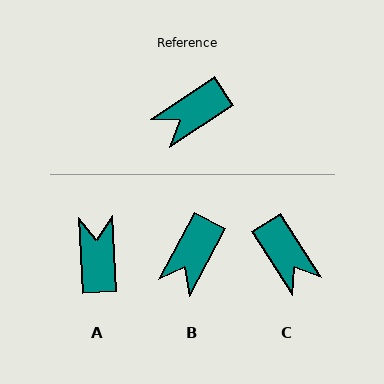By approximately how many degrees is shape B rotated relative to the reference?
Approximately 28 degrees counter-clockwise.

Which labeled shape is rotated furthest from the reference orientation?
A, about 121 degrees away.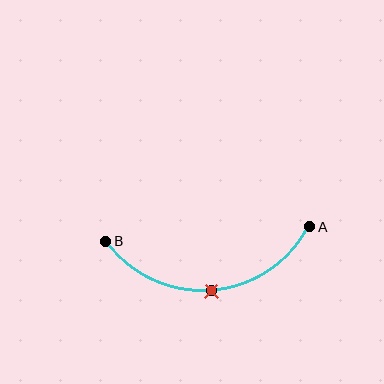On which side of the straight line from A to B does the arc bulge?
The arc bulges below the straight line connecting A and B.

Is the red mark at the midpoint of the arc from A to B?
Yes. The red mark lies on the arc at equal arc-length from both A and B — it is the arc midpoint.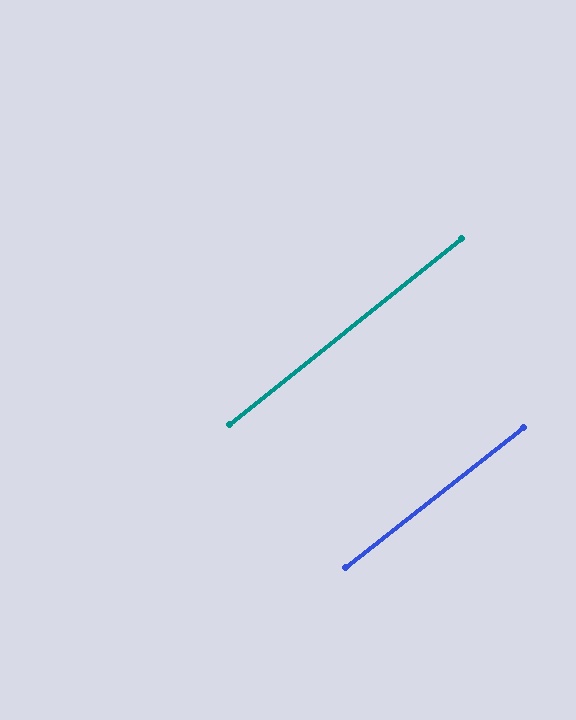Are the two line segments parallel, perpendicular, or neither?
Parallel — their directions differ by only 0.6°.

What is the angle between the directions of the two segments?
Approximately 1 degree.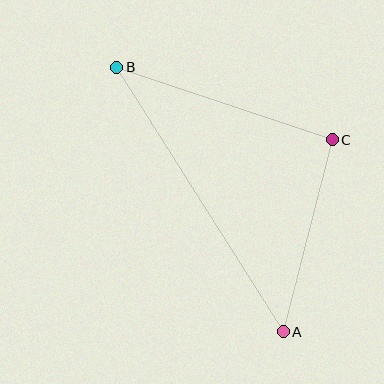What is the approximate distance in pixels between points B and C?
The distance between B and C is approximately 227 pixels.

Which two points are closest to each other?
Points A and C are closest to each other.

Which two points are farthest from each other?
Points A and B are farthest from each other.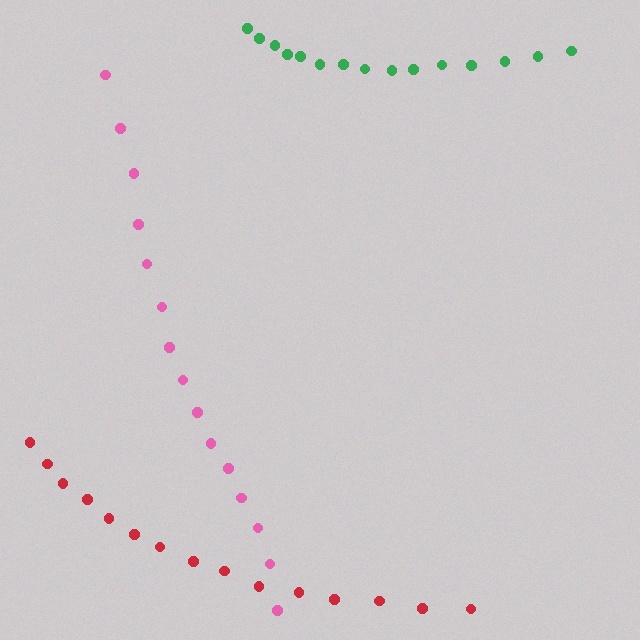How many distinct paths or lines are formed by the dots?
There are 3 distinct paths.